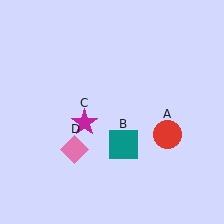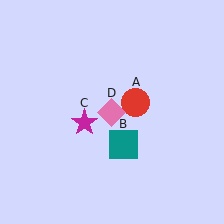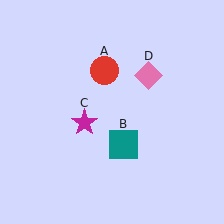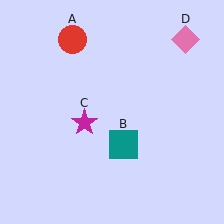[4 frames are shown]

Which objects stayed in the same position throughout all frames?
Teal square (object B) and magenta star (object C) remained stationary.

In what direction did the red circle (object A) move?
The red circle (object A) moved up and to the left.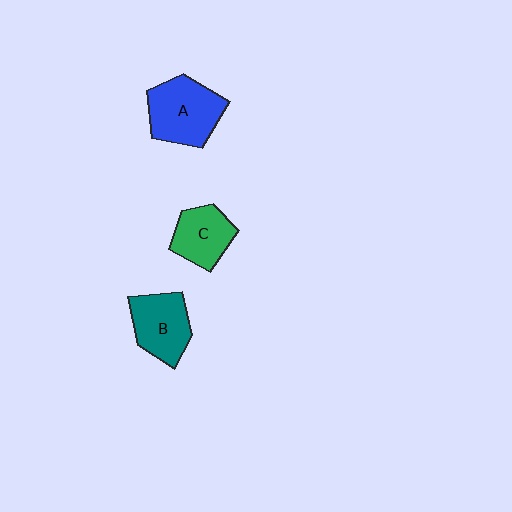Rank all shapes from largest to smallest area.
From largest to smallest: A (blue), B (teal), C (green).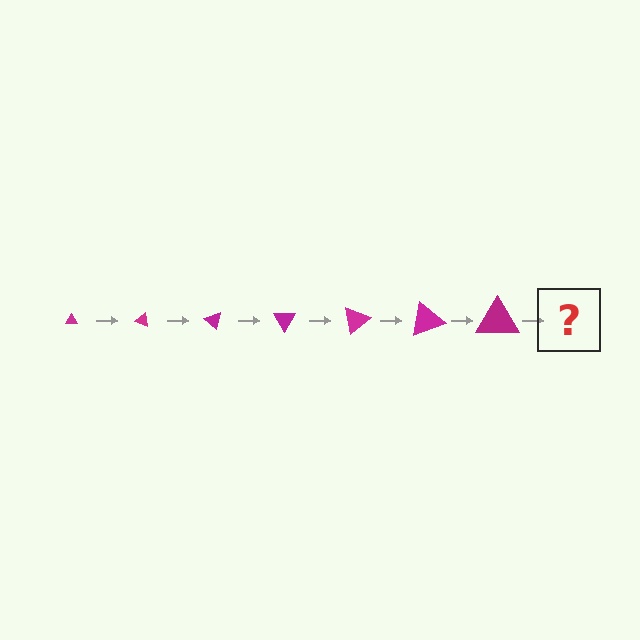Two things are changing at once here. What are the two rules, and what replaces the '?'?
The two rules are that the triangle grows larger each step and it rotates 20 degrees each step. The '?' should be a triangle, larger than the previous one and rotated 140 degrees from the start.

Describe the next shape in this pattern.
It should be a triangle, larger than the previous one and rotated 140 degrees from the start.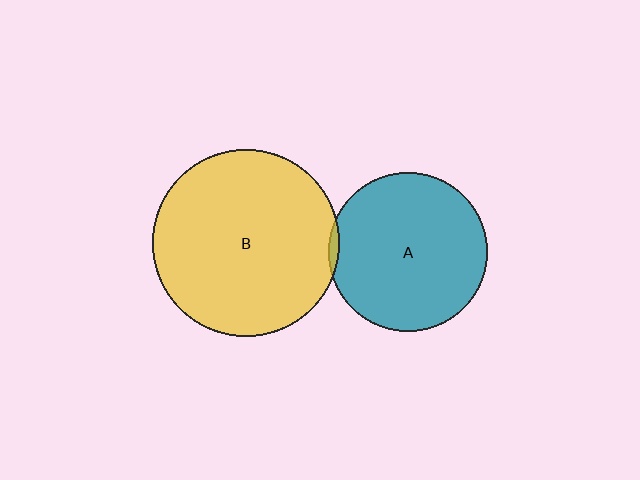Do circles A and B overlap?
Yes.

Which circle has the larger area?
Circle B (yellow).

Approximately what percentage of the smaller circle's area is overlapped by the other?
Approximately 5%.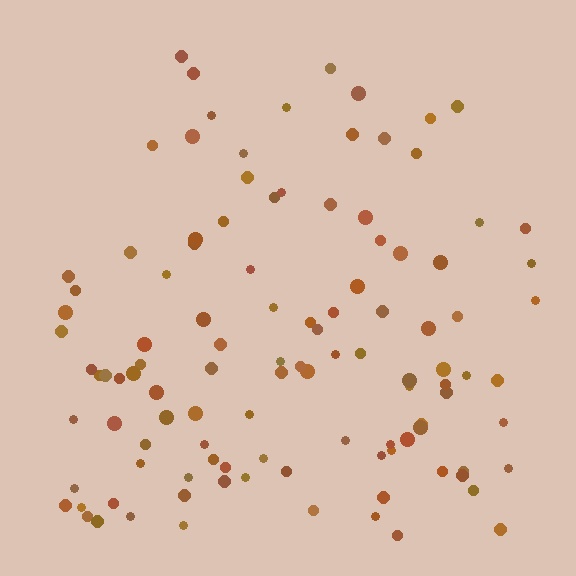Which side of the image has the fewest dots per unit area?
The top.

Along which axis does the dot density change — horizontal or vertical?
Vertical.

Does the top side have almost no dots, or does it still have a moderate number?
Still a moderate number, just noticeably fewer than the bottom.